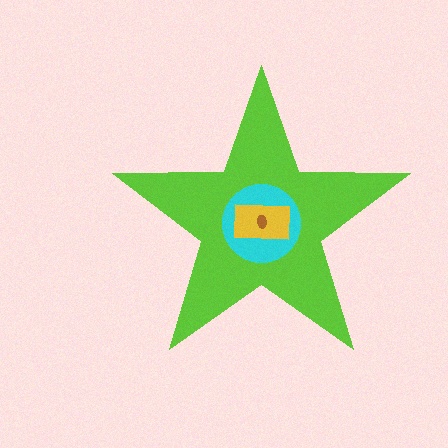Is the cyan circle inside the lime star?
Yes.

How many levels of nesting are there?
4.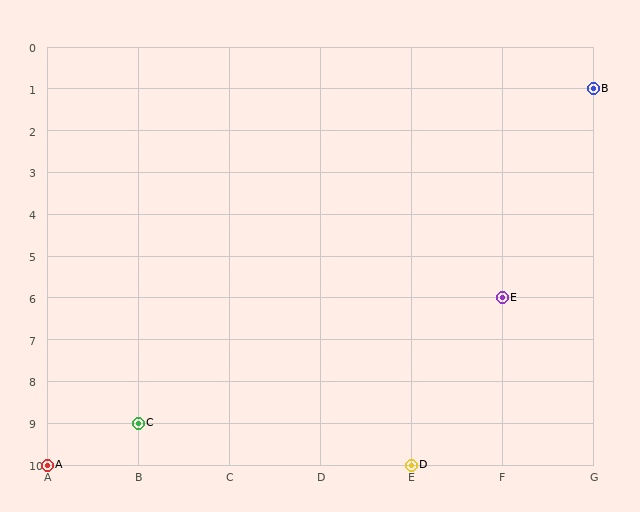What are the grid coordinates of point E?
Point E is at grid coordinates (F, 6).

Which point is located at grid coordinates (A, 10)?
Point A is at (A, 10).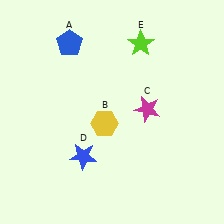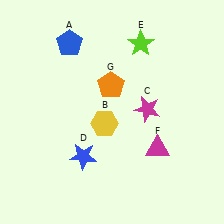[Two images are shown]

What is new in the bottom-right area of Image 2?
A magenta triangle (F) was added in the bottom-right area of Image 2.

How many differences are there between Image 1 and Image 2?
There are 2 differences between the two images.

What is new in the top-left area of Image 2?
An orange pentagon (G) was added in the top-left area of Image 2.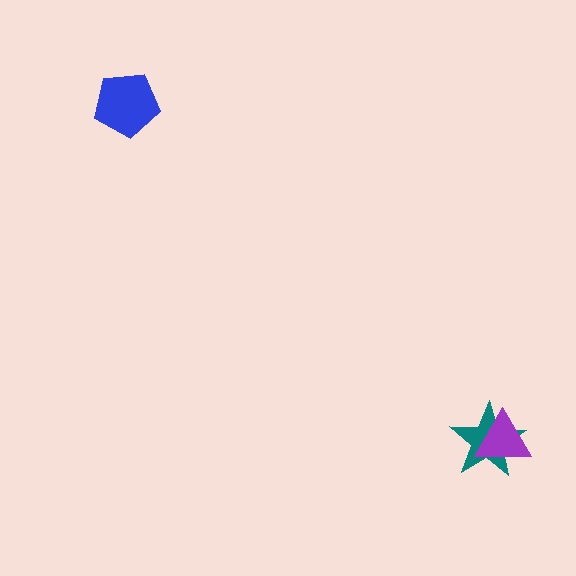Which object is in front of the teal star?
The purple triangle is in front of the teal star.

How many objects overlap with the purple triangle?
1 object overlaps with the purple triangle.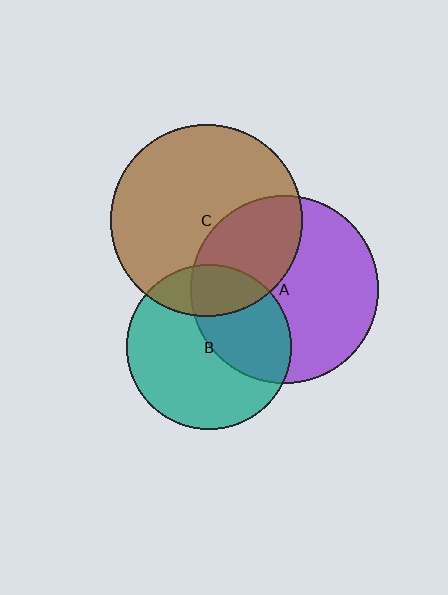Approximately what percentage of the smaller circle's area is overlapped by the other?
Approximately 20%.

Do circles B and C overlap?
Yes.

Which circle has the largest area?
Circle C (brown).